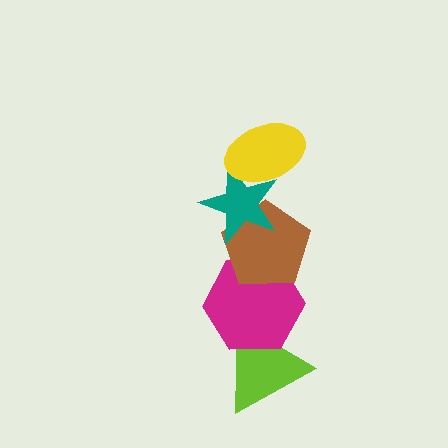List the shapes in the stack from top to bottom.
From top to bottom: the yellow ellipse, the teal star, the brown pentagon, the magenta hexagon, the lime triangle.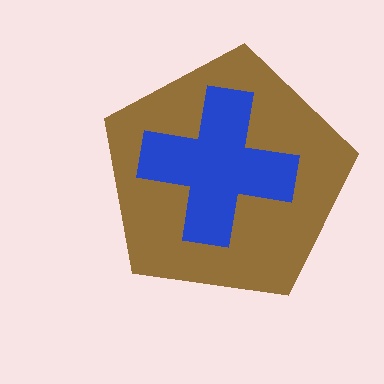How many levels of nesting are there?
2.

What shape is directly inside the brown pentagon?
The blue cross.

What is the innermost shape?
The blue cross.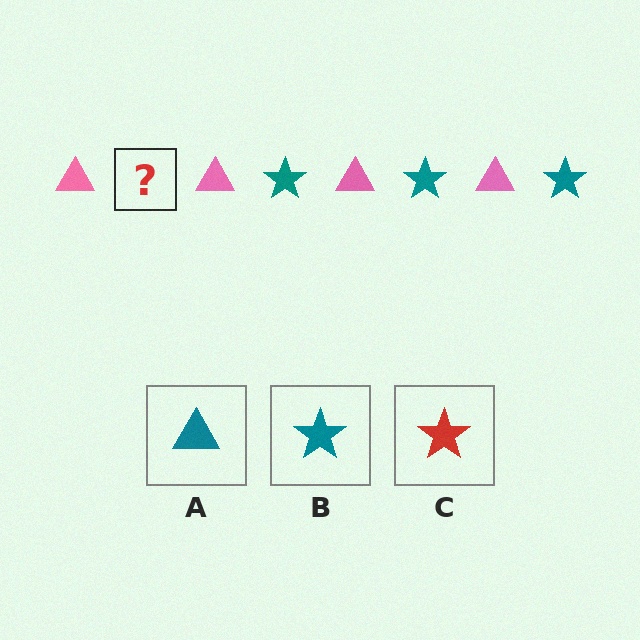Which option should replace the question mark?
Option B.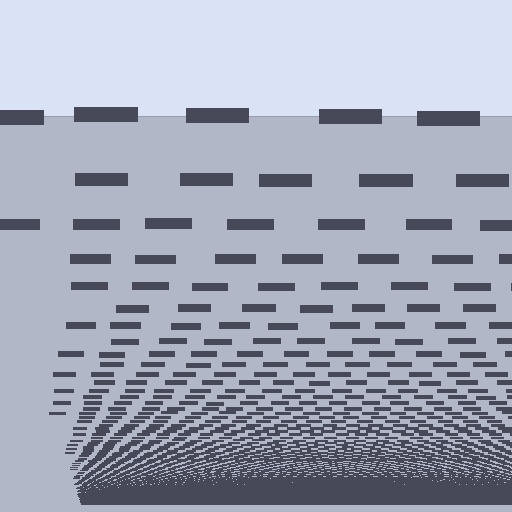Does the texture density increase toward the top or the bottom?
Density increases toward the bottom.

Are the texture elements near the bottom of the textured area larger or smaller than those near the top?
Smaller. The gradient is inverted — elements near the bottom are smaller and denser.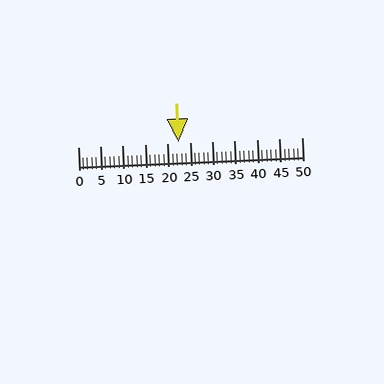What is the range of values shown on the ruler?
The ruler shows values from 0 to 50.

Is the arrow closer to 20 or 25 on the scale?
The arrow is closer to 20.